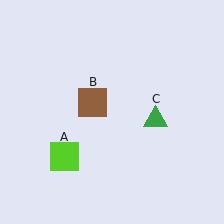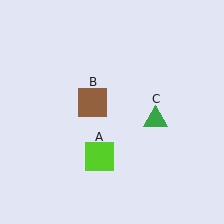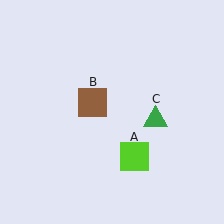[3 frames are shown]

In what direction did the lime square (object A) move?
The lime square (object A) moved right.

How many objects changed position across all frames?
1 object changed position: lime square (object A).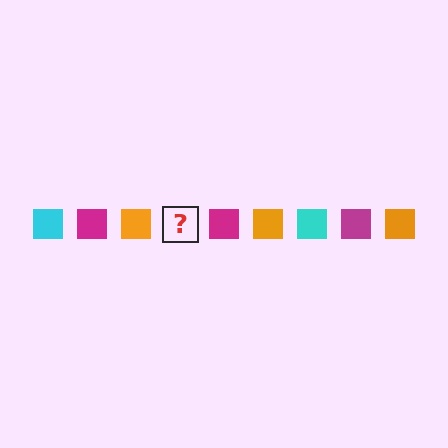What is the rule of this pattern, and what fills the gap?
The rule is that the pattern cycles through cyan, magenta, orange squares. The gap should be filled with a cyan square.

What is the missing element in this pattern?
The missing element is a cyan square.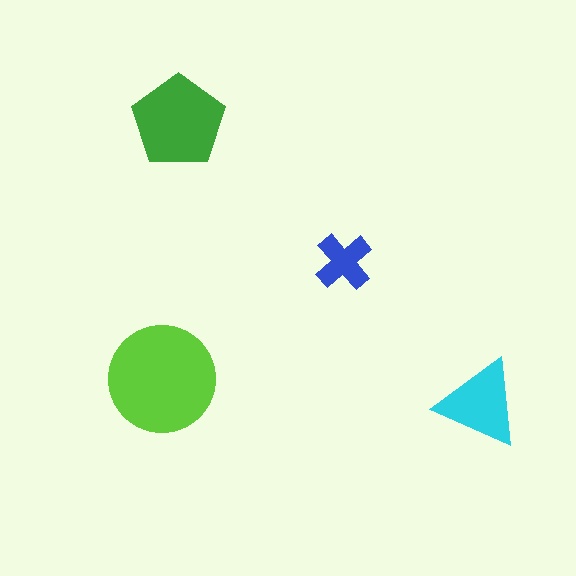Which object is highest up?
The green pentagon is topmost.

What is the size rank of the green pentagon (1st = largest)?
2nd.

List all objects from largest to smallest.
The lime circle, the green pentagon, the cyan triangle, the blue cross.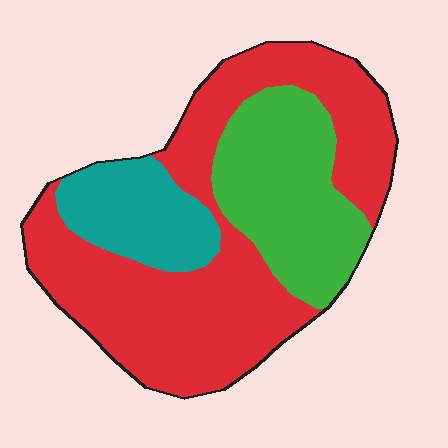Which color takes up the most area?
Red, at roughly 60%.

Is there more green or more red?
Red.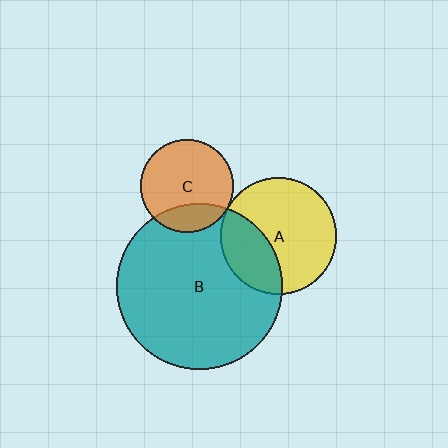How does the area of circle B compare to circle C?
Approximately 3.2 times.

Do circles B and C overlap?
Yes.